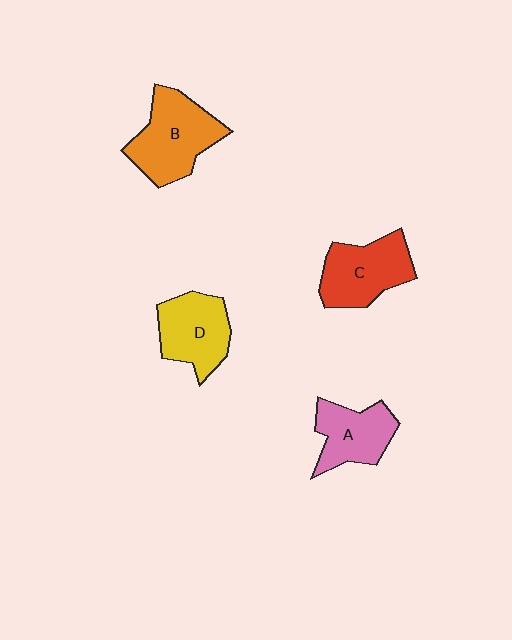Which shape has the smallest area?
Shape A (pink).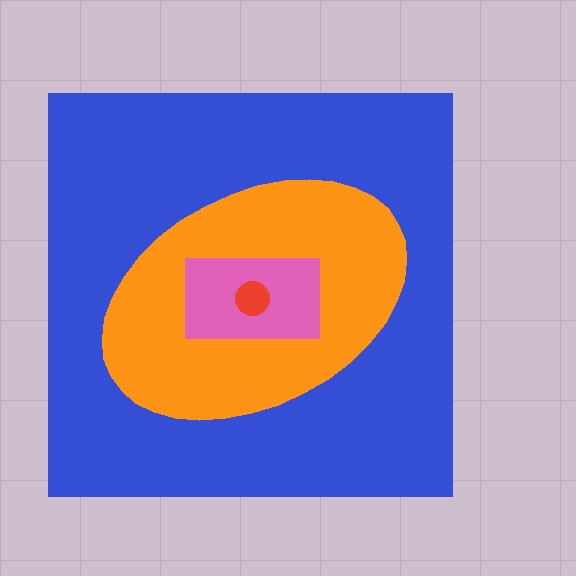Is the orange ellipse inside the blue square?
Yes.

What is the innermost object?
The red circle.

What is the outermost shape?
The blue square.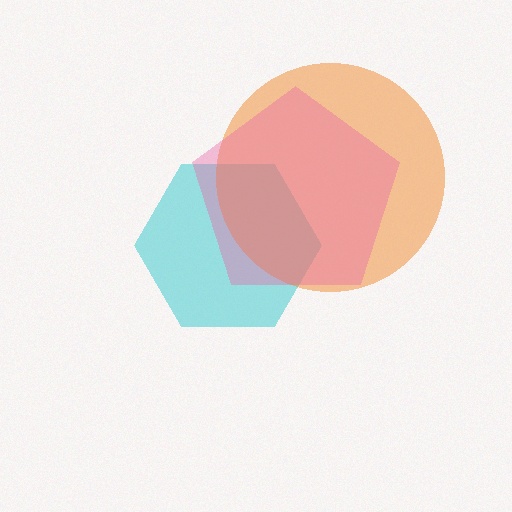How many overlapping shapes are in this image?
There are 3 overlapping shapes in the image.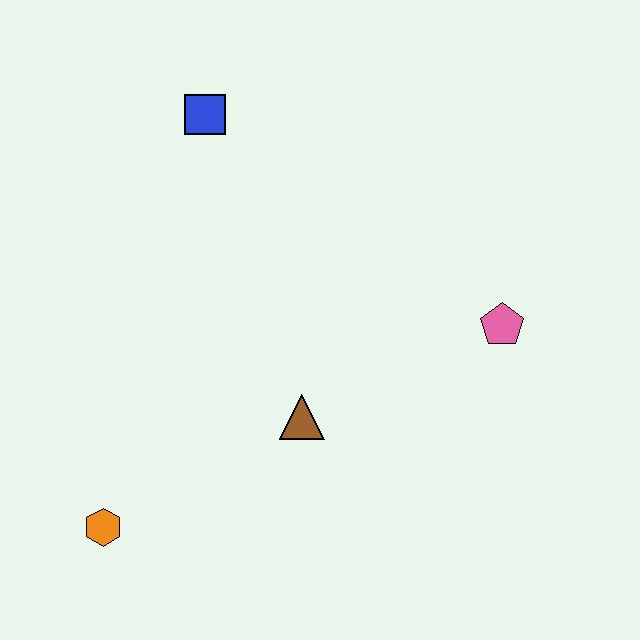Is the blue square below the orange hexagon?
No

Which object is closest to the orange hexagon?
The brown triangle is closest to the orange hexagon.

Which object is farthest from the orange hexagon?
The pink pentagon is farthest from the orange hexagon.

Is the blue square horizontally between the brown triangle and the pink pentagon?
No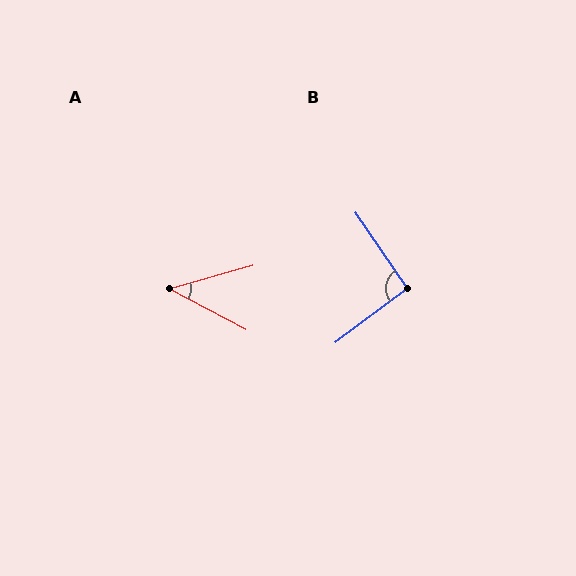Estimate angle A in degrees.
Approximately 44 degrees.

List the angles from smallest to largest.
A (44°), B (92°).